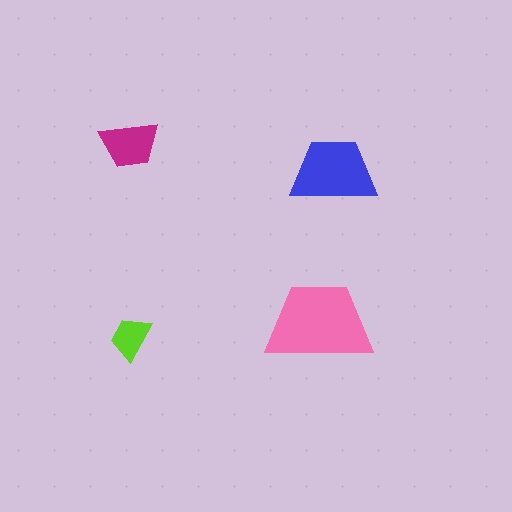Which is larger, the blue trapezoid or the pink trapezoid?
The pink one.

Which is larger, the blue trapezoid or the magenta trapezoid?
The blue one.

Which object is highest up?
The magenta trapezoid is topmost.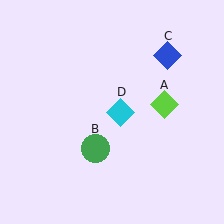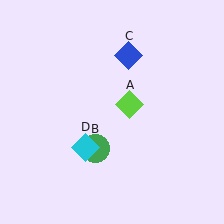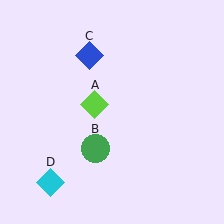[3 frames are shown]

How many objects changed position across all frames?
3 objects changed position: lime diamond (object A), blue diamond (object C), cyan diamond (object D).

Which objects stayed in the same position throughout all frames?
Green circle (object B) remained stationary.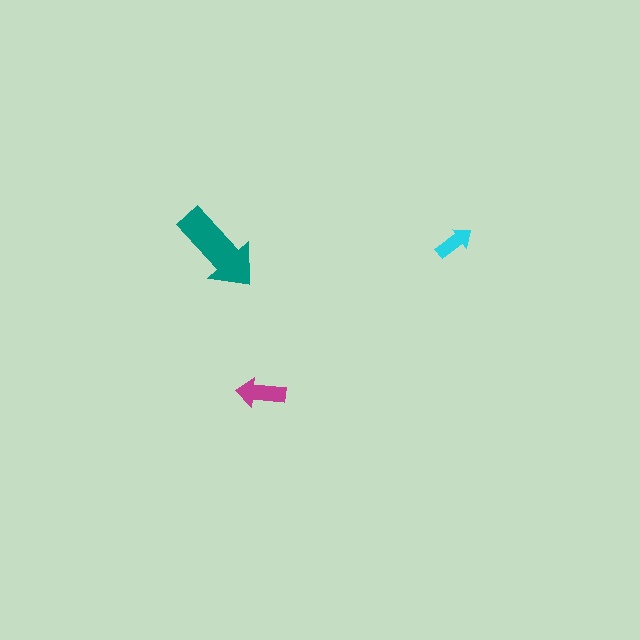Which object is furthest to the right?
The cyan arrow is rightmost.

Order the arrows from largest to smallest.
the teal one, the magenta one, the cyan one.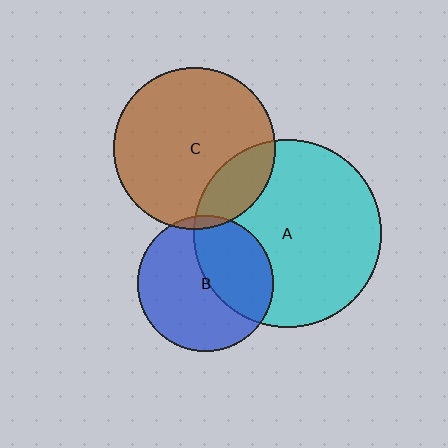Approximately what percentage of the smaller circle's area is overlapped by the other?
Approximately 40%.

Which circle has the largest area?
Circle A (cyan).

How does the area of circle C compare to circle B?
Approximately 1.4 times.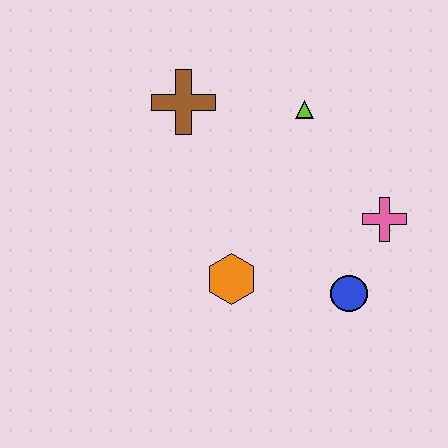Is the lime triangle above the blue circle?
Yes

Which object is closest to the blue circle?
The pink cross is closest to the blue circle.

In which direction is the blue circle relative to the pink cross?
The blue circle is below the pink cross.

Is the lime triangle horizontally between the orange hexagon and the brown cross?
No